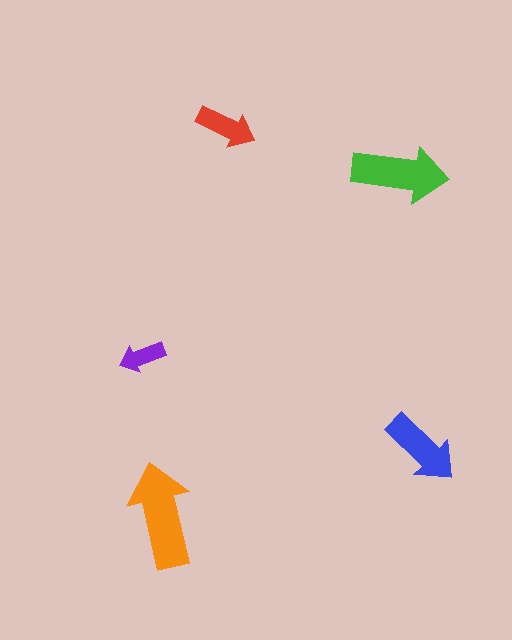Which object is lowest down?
The orange arrow is bottommost.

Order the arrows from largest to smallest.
the orange one, the green one, the blue one, the red one, the purple one.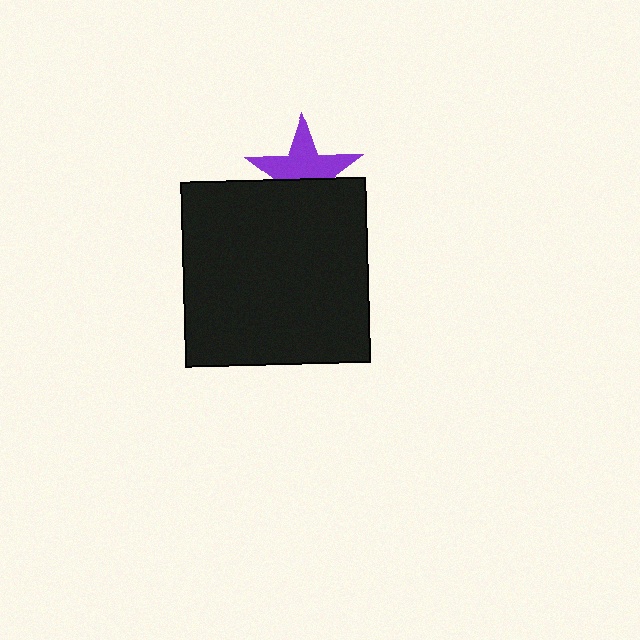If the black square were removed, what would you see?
You would see the complete purple star.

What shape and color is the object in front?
The object in front is a black square.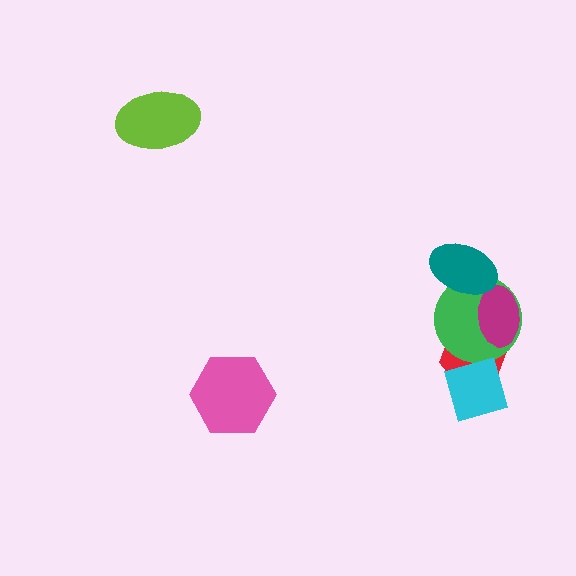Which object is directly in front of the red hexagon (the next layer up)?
The green circle is directly in front of the red hexagon.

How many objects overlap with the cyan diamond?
2 objects overlap with the cyan diamond.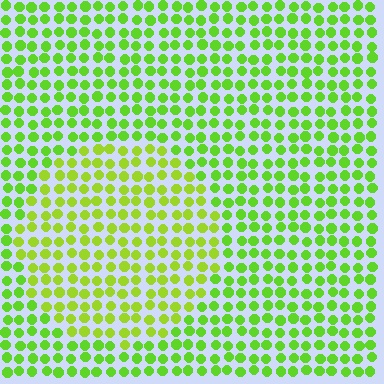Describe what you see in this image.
The image is filled with small lime elements in a uniform arrangement. A circle-shaped region is visible where the elements are tinted to a slightly different hue, forming a subtle color boundary.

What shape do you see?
I see a circle.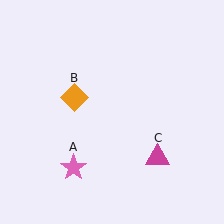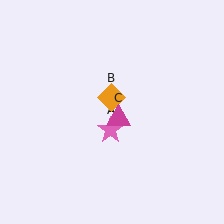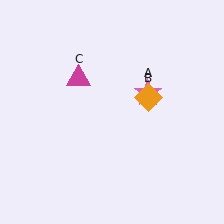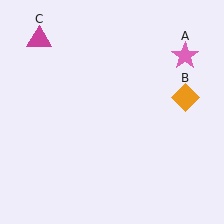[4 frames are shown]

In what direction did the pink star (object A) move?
The pink star (object A) moved up and to the right.